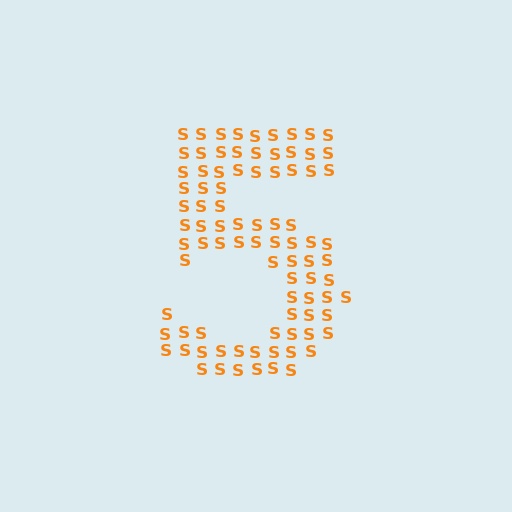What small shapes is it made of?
It is made of small letter S's.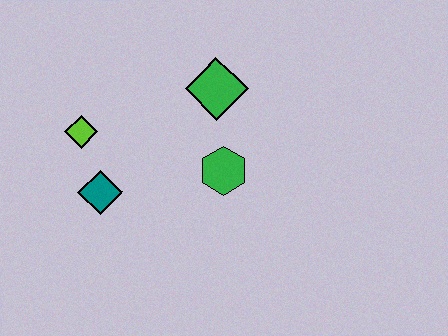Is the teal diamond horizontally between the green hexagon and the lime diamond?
Yes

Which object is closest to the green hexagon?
The green diamond is closest to the green hexagon.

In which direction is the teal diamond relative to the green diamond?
The teal diamond is to the left of the green diamond.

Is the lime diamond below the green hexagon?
No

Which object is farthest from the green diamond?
The teal diamond is farthest from the green diamond.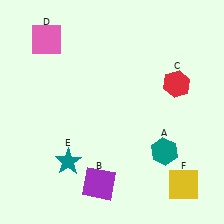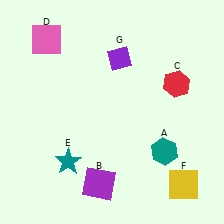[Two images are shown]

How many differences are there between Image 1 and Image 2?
There is 1 difference between the two images.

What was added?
A purple diamond (G) was added in Image 2.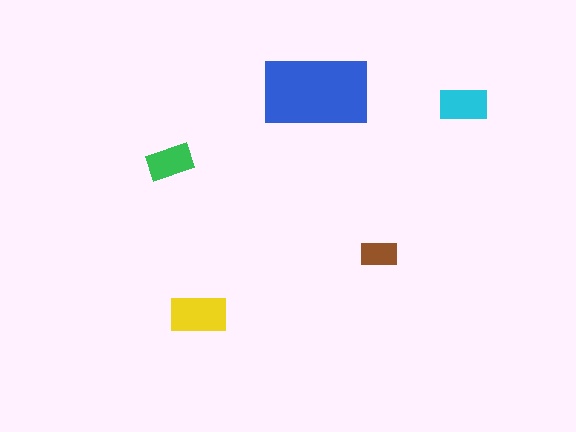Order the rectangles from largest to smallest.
the blue one, the yellow one, the cyan one, the green one, the brown one.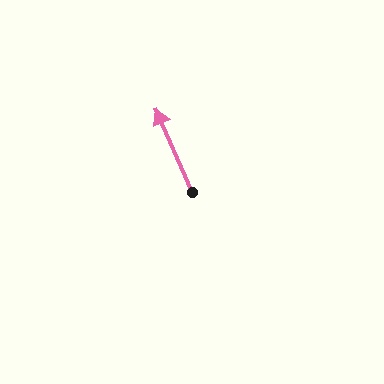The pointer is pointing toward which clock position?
Roughly 11 o'clock.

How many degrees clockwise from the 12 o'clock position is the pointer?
Approximately 337 degrees.